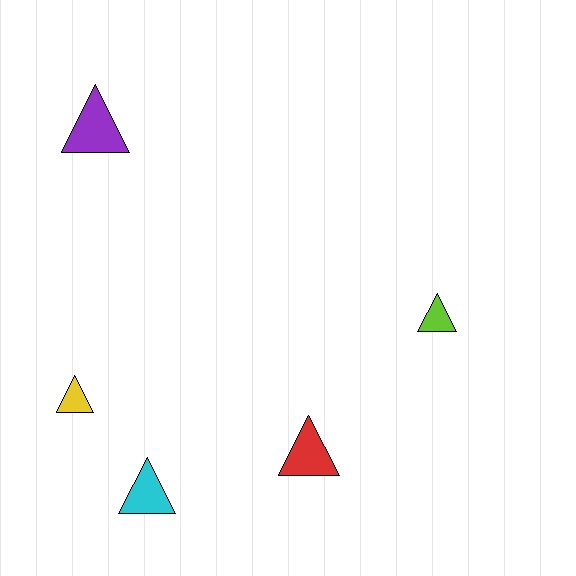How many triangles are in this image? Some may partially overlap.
There are 5 triangles.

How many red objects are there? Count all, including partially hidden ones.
There is 1 red object.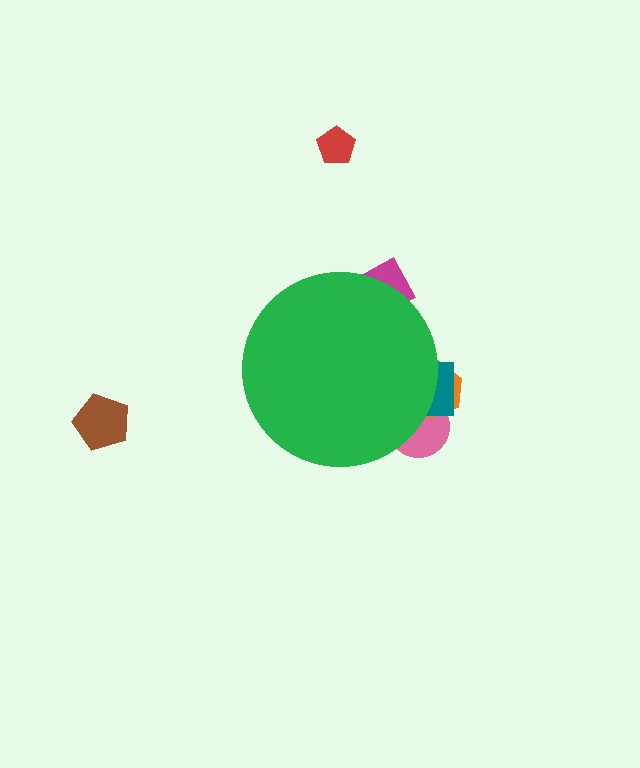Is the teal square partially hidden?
Yes, the teal square is partially hidden behind the green circle.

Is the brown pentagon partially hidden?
No, the brown pentagon is fully visible.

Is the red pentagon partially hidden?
No, the red pentagon is fully visible.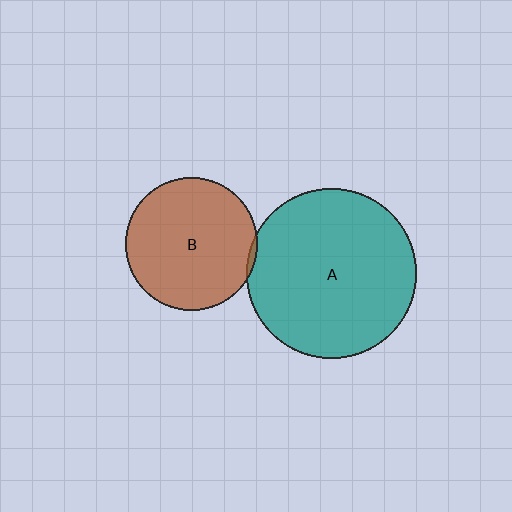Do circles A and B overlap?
Yes.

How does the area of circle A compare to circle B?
Approximately 1.6 times.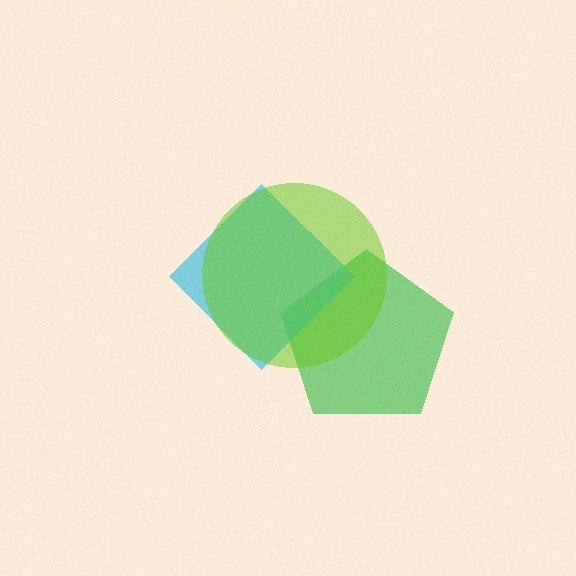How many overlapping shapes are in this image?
There are 3 overlapping shapes in the image.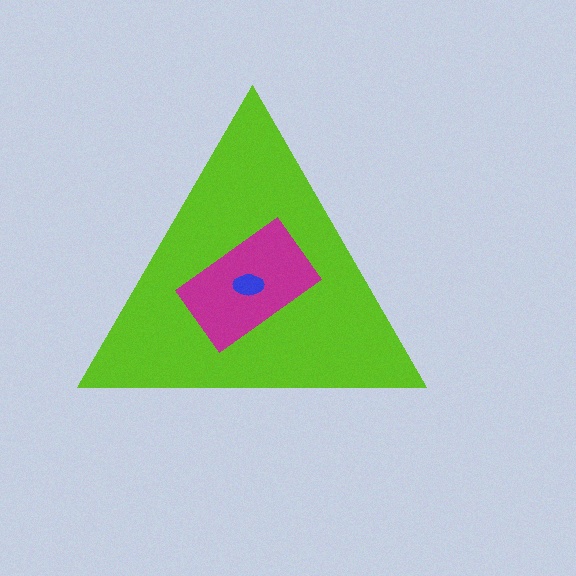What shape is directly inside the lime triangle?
The magenta rectangle.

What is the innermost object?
The blue ellipse.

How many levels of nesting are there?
3.